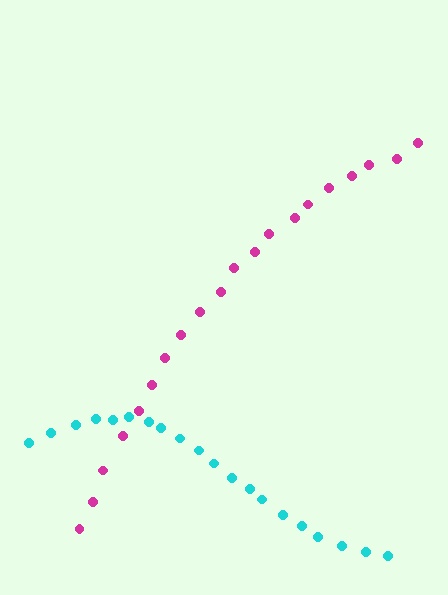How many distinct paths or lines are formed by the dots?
There are 2 distinct paths.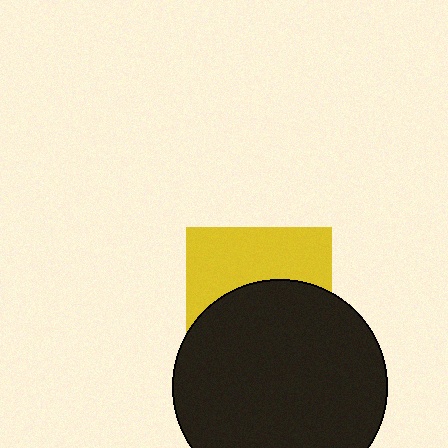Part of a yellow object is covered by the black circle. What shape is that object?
It is a square.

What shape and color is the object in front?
The object in front is a black circle.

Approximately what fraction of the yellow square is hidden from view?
Roughly 57% of the yellow square is hidden behind the black circle.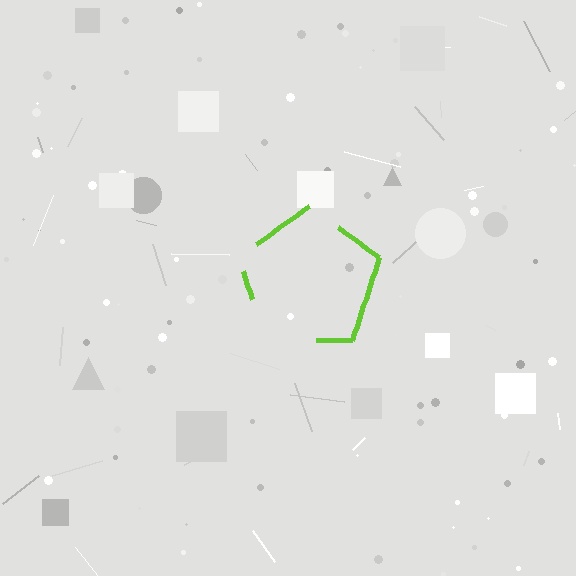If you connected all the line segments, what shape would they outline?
They would outline a pentagon.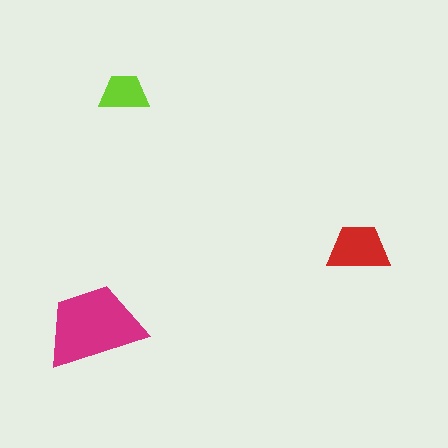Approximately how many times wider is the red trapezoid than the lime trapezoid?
About 1.5 times wider.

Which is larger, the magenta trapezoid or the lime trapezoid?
The magenta one.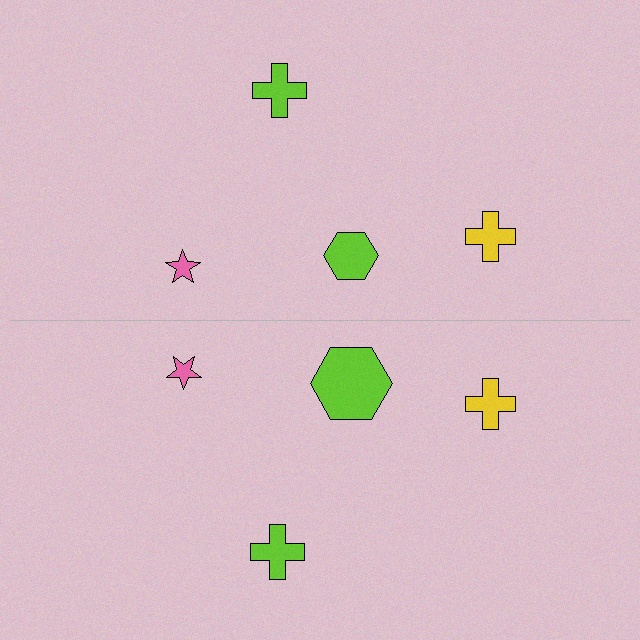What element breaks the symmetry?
The lime hexagon on the bottom side has a different size than its mirror counterpart.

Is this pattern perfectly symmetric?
No, the pattern is not perfectly symmetric. The lime hexagon on the bottom side has a different size than its mirror counterpart.